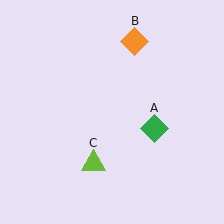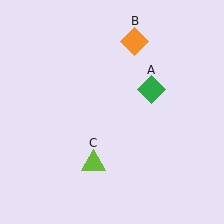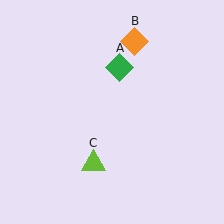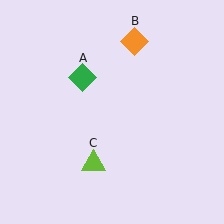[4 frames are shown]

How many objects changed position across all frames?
1 object changed position: green diamond (object A).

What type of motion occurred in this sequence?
The green diamond (object A) rotated counterclockwise around the center of the scene.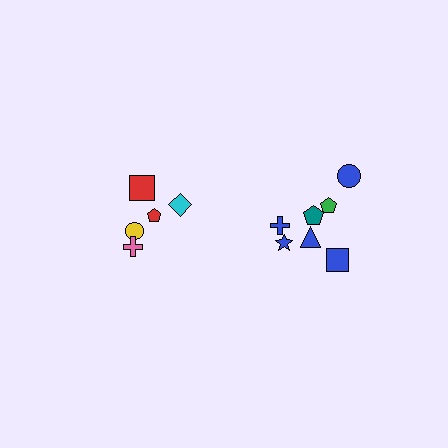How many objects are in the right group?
There are 7 objects.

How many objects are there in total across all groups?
There are 12 objects.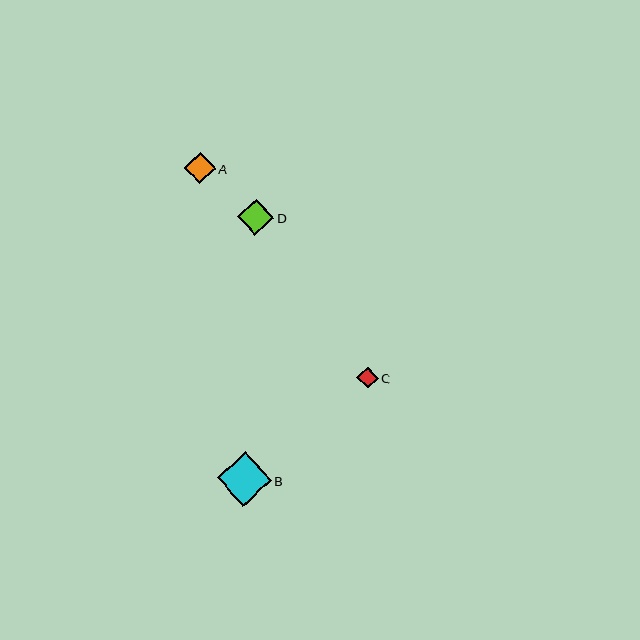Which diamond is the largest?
Diamond B is the largest with a size of approximately 54 pixels.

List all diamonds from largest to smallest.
From largest to smallest: B, D, A, C.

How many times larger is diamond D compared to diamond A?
Diamond D is approximately 1.1 times the size of diamond A.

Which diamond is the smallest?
Diamond C is the smallest with a size of approximately 21 pixels.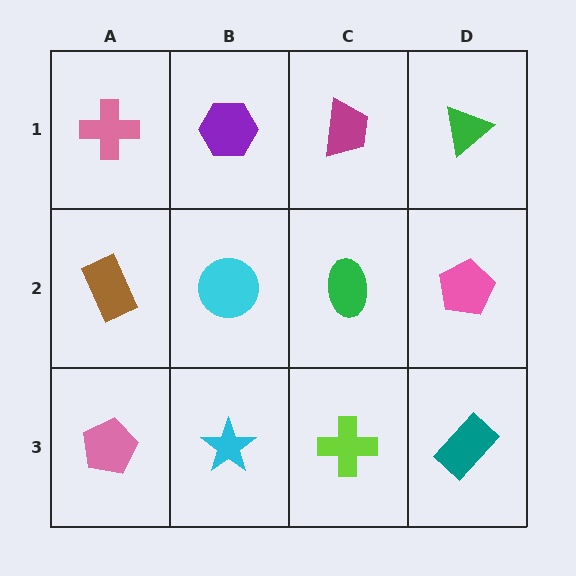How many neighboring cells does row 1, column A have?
2.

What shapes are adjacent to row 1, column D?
A pink pentagon (row 2, column D), a magenta trapezoid (row 1, column C).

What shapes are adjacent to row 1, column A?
A brown rectangle (row 2, column A), a purple hexagon (row 1, column B).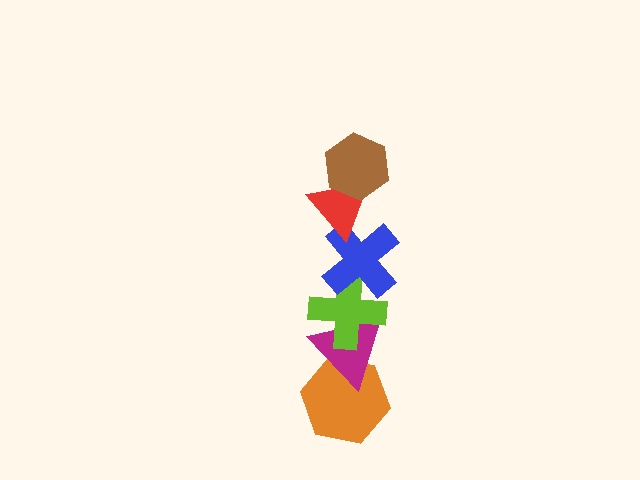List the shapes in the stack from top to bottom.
From top to bottom: the brown hexagon, the red triangle, the blue cross, the lime cross, the magenta triangle, the orange hexagon.